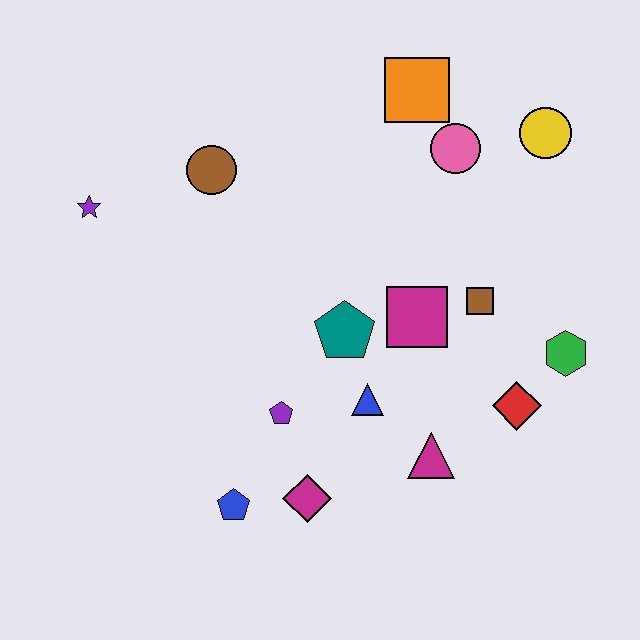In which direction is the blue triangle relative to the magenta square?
The blue triangle is below the magenta square.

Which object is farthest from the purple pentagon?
The yellow circle is farthest from the purple pentagon.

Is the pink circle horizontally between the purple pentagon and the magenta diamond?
No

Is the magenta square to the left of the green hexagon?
Yes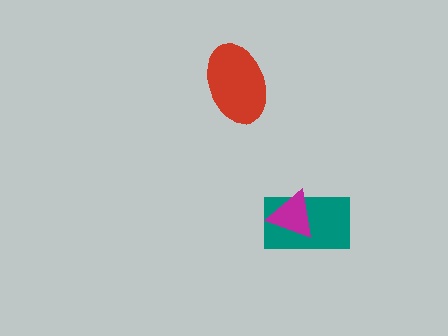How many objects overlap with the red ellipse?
0 objects overlap with the red ellipse.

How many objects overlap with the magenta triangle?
1 object overlaps with the magenta triangle.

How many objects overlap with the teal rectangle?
1 object overlaps with the teal rectangle.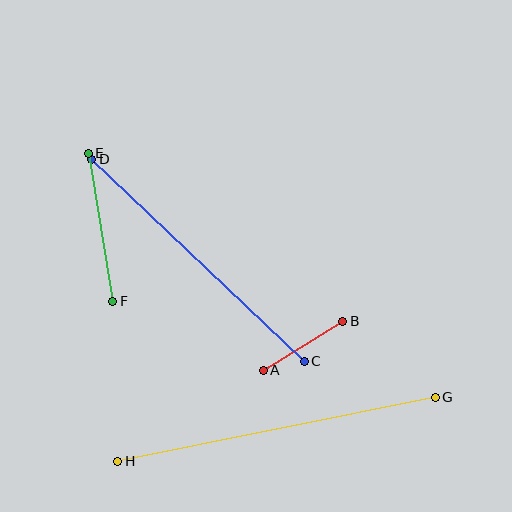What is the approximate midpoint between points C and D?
The midpoint is at approximately (198, 260) pixels.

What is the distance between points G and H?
The distance is approximately 324 pixels.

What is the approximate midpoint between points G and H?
The midpoint is at approximately (276, 429) pixels.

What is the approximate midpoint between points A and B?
The midpoint is at approximately (303, 346) pixels.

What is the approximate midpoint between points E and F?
The midpoint is at approximately (100, 227) pixels.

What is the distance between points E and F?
The distance is approximately 150 pixels.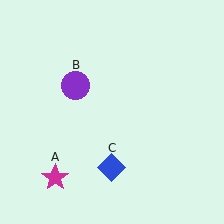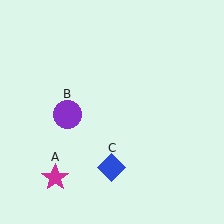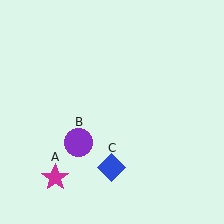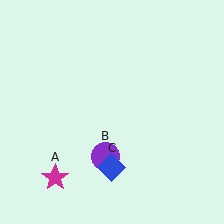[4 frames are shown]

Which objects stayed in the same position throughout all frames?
Magenta star (object A) and blue diamond (object C) remained stationary.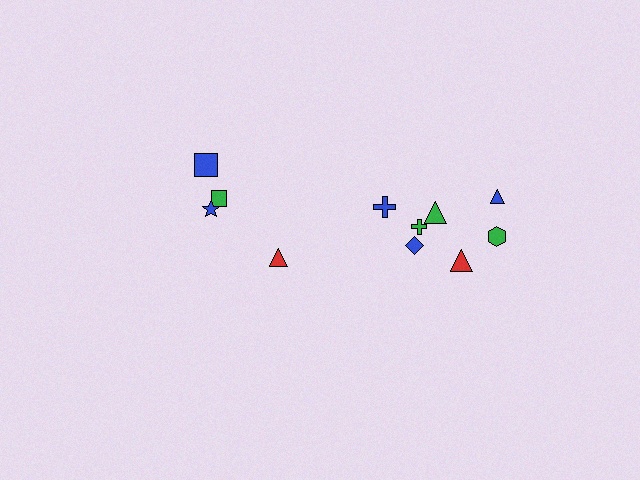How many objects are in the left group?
There are 4 objects.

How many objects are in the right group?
There are 7 objects.